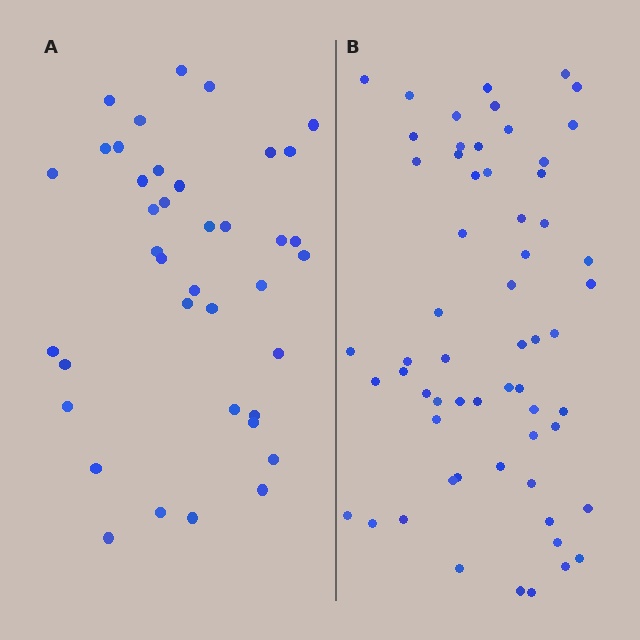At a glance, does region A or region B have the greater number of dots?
Region B (the right region) has more dots.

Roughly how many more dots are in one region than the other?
Region B has approximately 20 more dots than region A.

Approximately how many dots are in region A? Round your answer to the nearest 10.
About 40 dots. (The exact count is 39, which rounds to 40.)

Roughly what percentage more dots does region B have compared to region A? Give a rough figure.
About 55% more.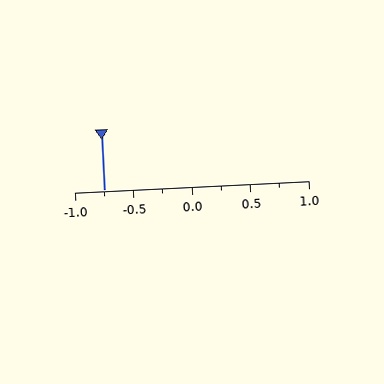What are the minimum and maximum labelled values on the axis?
The axis runs from -1.0 to 1.0.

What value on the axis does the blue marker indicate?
The marker indicates approximately -0.75.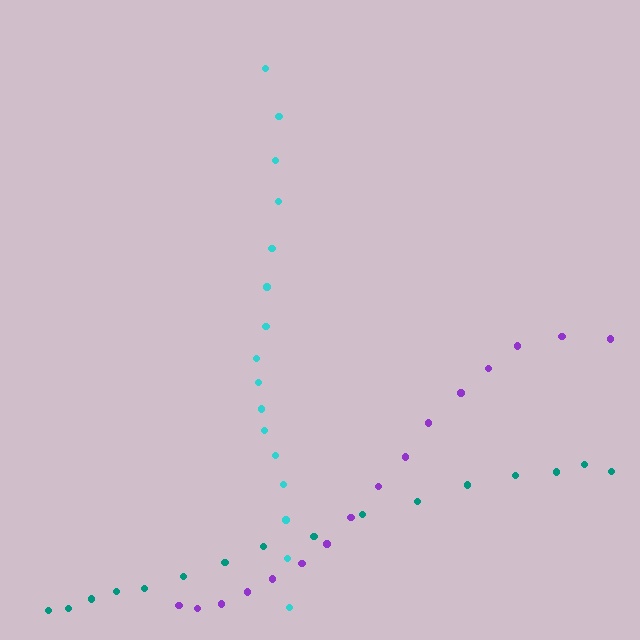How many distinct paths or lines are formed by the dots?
There are 3 distinct paths.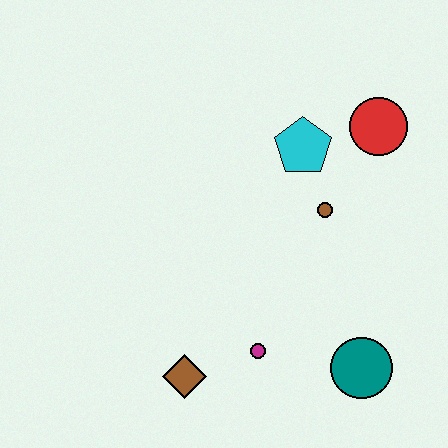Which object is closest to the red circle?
The cyan pentagon is closest to the red circle.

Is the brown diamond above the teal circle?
No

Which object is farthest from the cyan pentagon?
The brown diamond is farthest from the cyan pentagon.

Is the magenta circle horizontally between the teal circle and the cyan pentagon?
No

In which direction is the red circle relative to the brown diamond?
The red circle is above the brown diamond.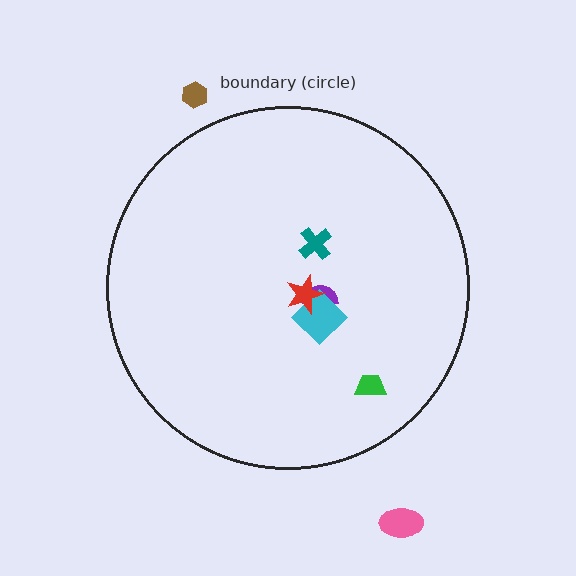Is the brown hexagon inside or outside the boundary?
Outside.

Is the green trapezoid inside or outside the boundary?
Inside.